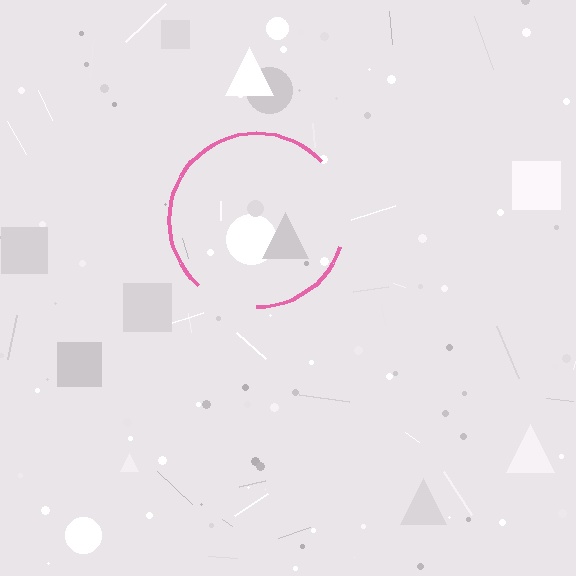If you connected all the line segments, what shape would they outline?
They would outline a circle.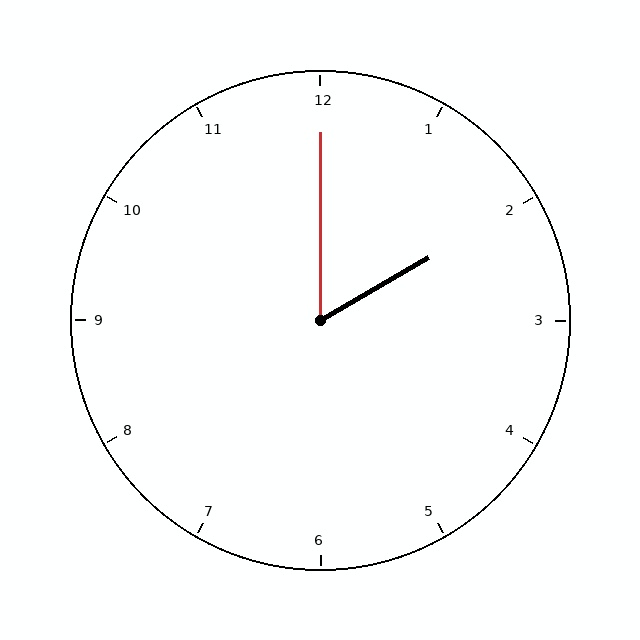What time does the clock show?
2:00.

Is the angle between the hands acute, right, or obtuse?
It is acute.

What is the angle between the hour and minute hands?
Approximately 60 degrees.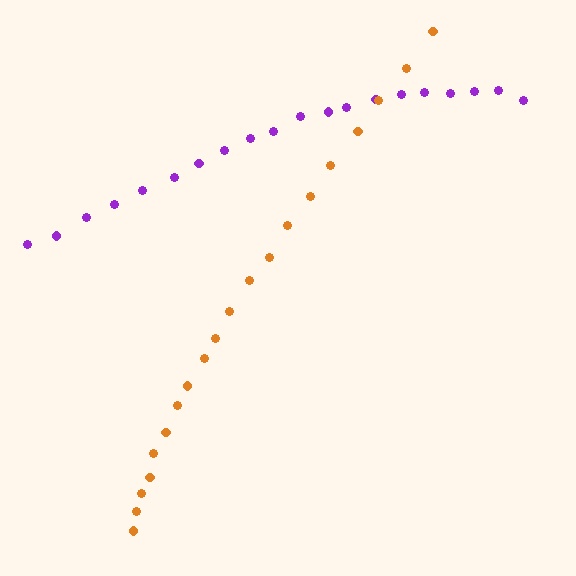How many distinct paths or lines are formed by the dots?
There are 2 distinct paths.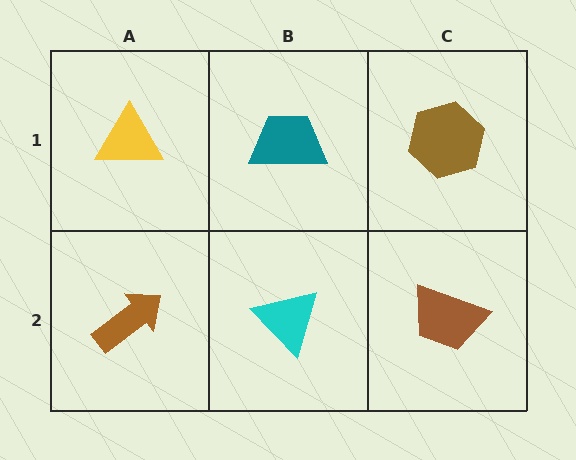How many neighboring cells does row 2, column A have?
2.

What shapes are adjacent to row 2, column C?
A brown hexagon (row 1, column C), a cyan triangle (row 2, column B).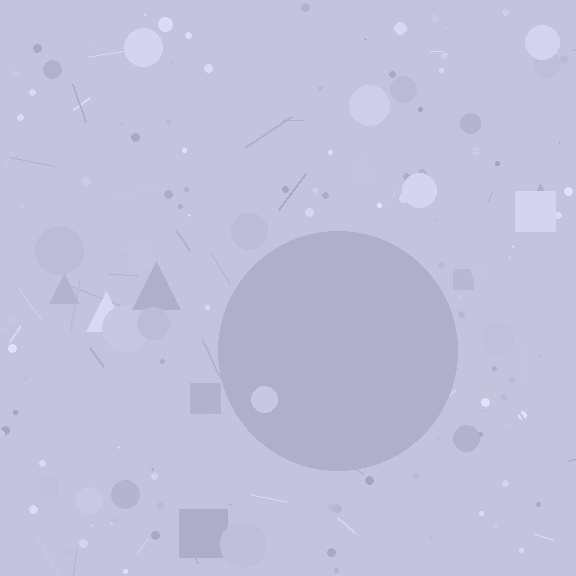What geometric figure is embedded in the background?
A circle is embedded in the background.